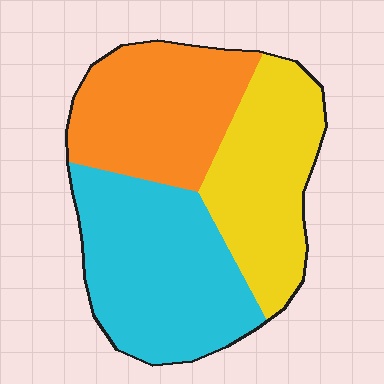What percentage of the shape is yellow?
Yellow takes up between a quarter and a half of the shape.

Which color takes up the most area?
Cyan, at roughly 40%.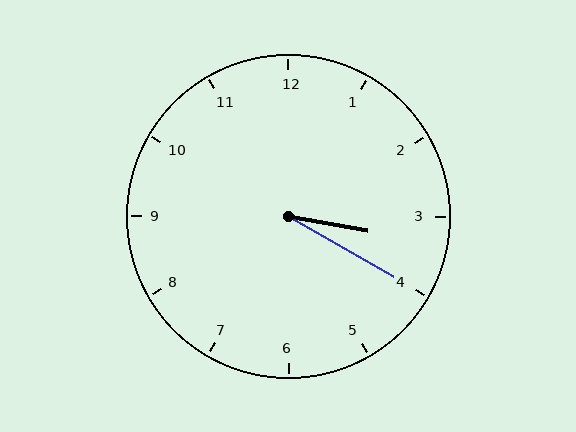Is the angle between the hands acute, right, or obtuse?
It is acute.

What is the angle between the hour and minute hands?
Approximately 20 degrees.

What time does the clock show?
3:20.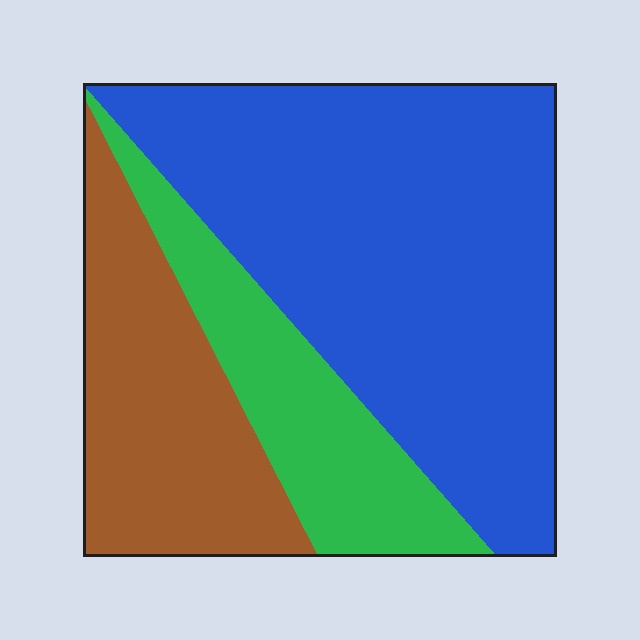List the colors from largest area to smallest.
From largest to smallest: blue, brown, green.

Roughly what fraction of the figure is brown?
Brown takes up about one quarter (1/4) of the figure.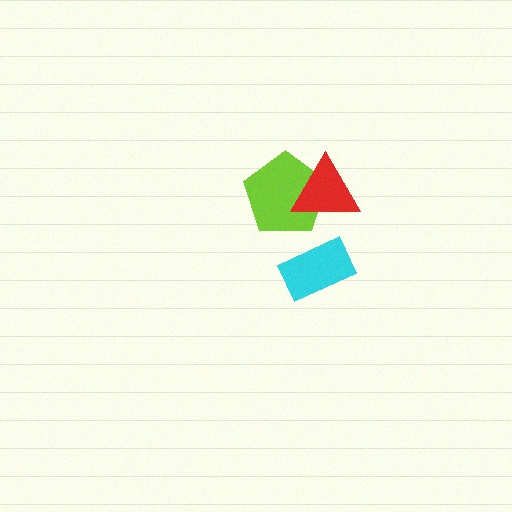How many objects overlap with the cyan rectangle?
0 objects overlap with the cyan rectangle.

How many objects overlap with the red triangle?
1 object overlaps with the red triangle.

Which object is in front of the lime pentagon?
The red triangle is in front of the lime pentagon.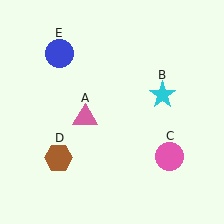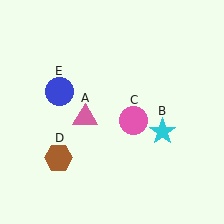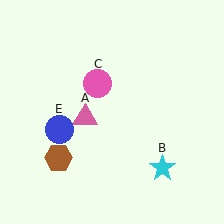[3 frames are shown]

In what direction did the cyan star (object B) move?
The cyan star (object B) moved down.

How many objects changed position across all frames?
3 objects changed position: cyan star (object B), pink circle (object C), blue circle (object E).